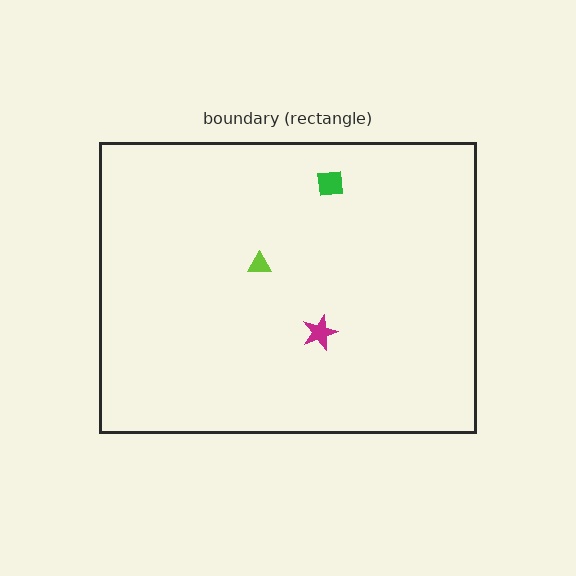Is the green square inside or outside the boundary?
Inside.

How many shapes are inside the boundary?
3 inside, 0 outside.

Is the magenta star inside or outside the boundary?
Inside.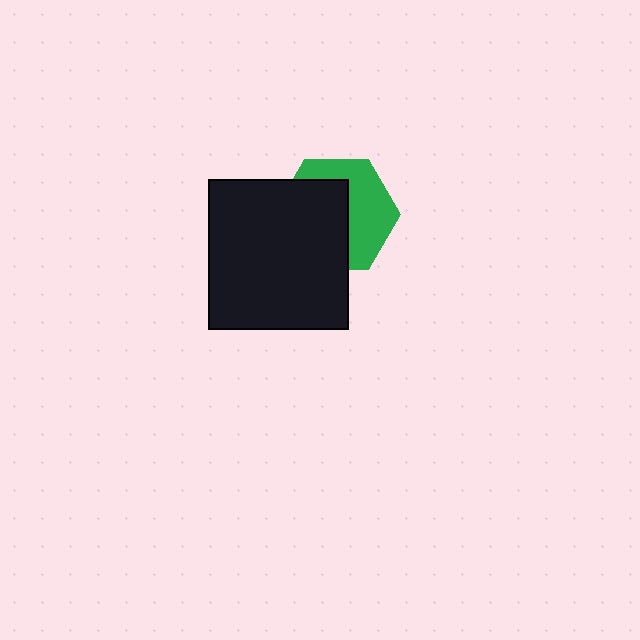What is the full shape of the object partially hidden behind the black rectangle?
The partially hidden object is a green hexagon.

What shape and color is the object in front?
The object in front is a black rectangle.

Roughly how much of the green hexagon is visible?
About half of it is visible (roughly 46%).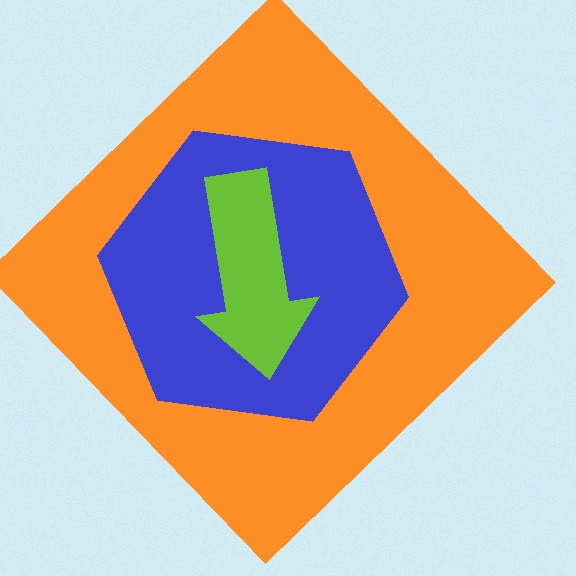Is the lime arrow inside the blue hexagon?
Yes.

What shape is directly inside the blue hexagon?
The lime arrow.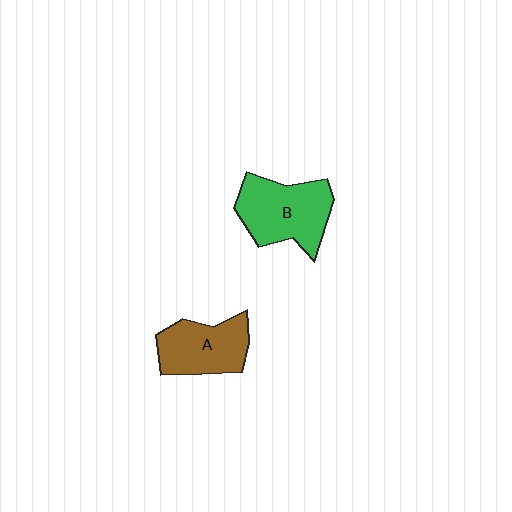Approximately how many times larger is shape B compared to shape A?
Approximately 1.2 times.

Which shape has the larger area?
Shape B (green).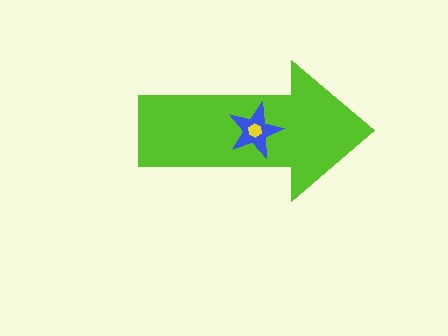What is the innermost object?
The yellow hexagon.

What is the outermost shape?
The lime arrow.